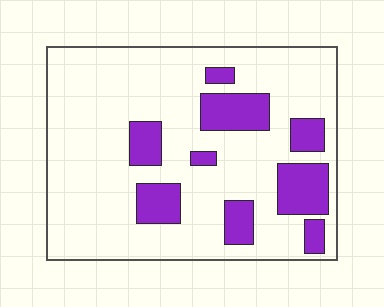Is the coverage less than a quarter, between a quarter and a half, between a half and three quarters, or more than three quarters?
Less than a quarter.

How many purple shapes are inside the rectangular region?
9.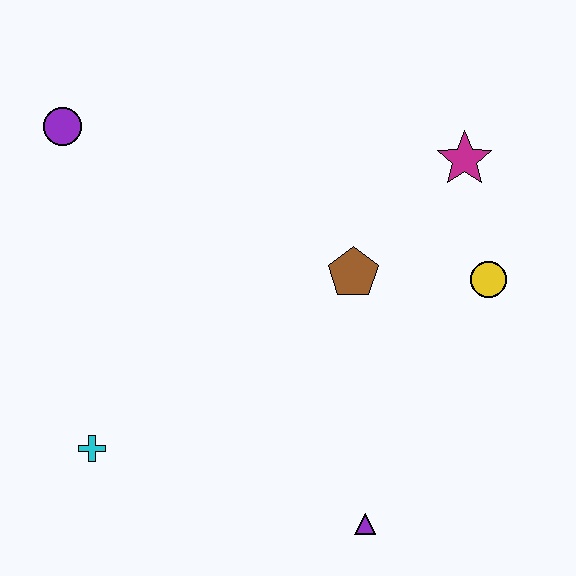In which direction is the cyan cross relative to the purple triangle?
The cyan cross is to the left of the purple triangle.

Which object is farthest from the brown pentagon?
The purple circle is farthest from the brown pentagon.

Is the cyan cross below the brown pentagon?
Yes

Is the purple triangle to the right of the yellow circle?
No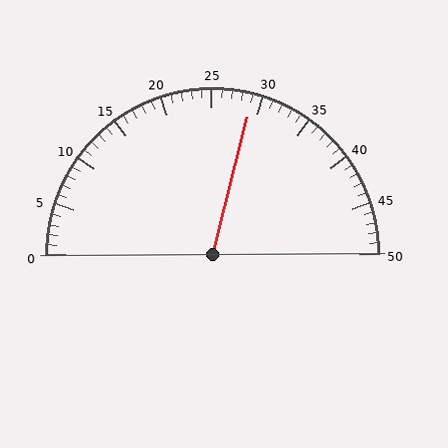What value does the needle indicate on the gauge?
The needle indicates approximately 29.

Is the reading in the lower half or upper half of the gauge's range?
The reading is in the upper half of the range (0 to 50).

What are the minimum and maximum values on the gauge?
The gauge ranges from 0 to 50.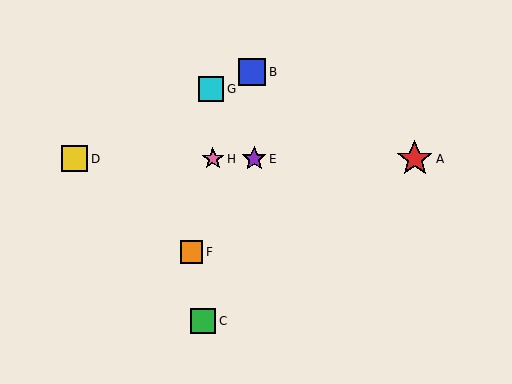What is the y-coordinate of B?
Object B is at y≈72.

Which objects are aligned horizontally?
Objects A, D, E, H are aligned horizontally.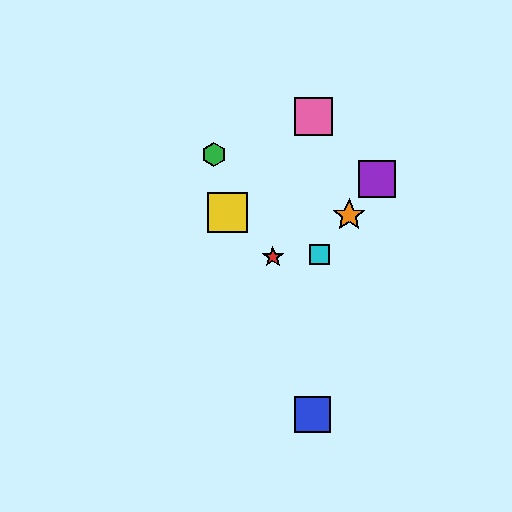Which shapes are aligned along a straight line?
The purple square, the orange star, the cyan square are aligned along a straight line.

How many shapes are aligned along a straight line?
3 shapes (the purple square, the orange star, the cyan square) are aligned along a straight line.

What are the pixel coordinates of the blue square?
The blue square is at (313, 415).